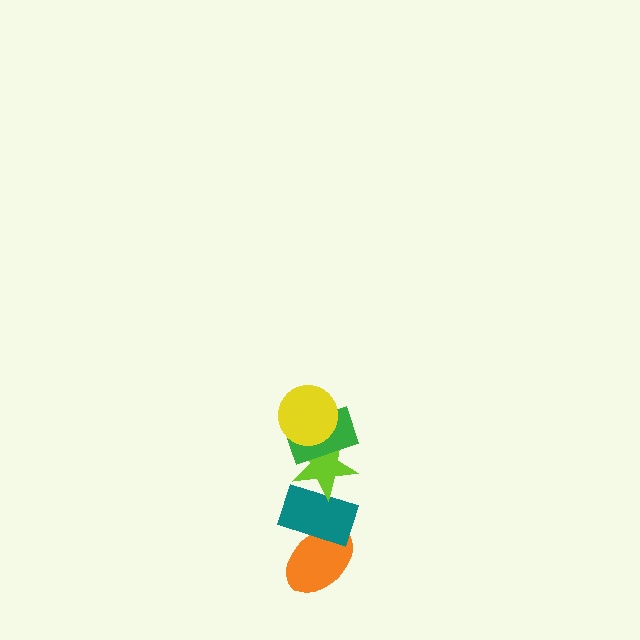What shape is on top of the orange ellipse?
The teal rectangle is on top of the orange ellipse.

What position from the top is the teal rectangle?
The teal rectangle is 4th from the top.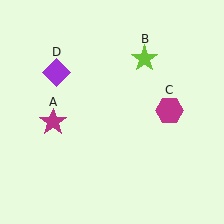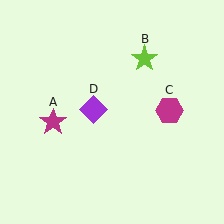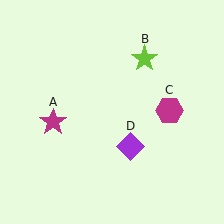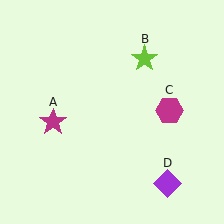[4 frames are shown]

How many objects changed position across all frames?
1 object changed position: purple diamond (object D).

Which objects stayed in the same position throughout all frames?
Magenta star (object A) and lime star (object B) and magenta hexagon (object C) remained stationary.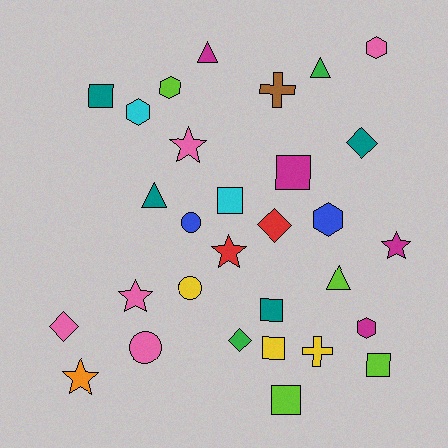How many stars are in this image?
There are 5 stars.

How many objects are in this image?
There are 30 objects.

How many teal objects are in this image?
There are 4 teal objects.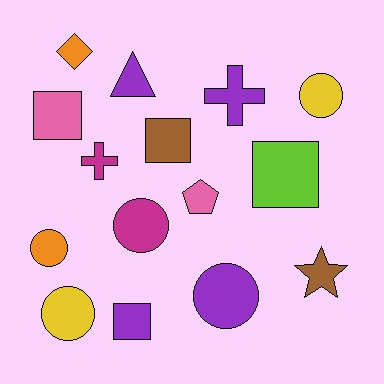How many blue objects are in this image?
There are no blue objects.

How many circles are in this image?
There are 5 circles.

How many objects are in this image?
There are 15 objects.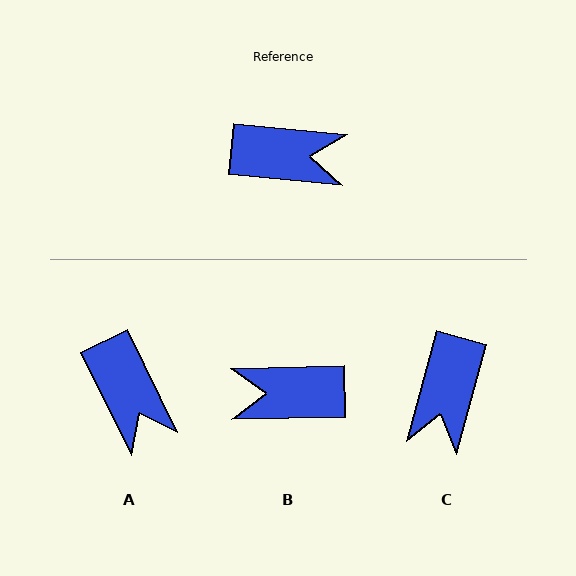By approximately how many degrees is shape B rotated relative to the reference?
Approximately 173 degrees clockwise.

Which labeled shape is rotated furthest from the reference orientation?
B, about 173 degrees away.